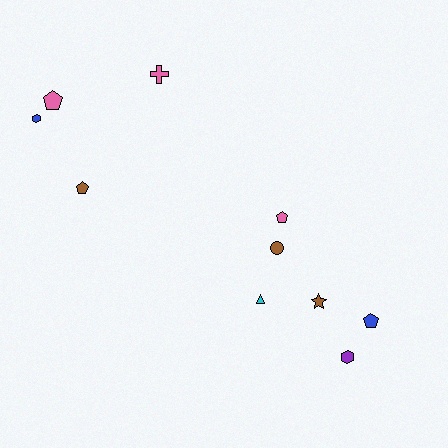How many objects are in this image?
There are 10 objects.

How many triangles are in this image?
There is 1 triangle.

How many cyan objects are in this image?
There is 1 cyan object.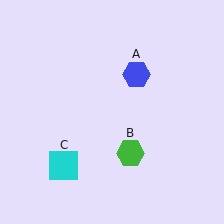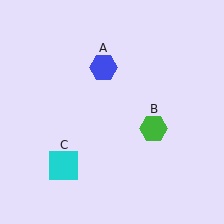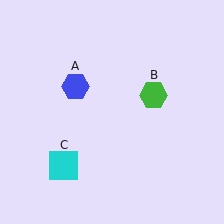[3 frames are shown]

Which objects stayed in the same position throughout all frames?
Cyan square (object C) remained stationary.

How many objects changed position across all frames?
2 objects changed position: blue hexagon (object A), green hexagon (object B).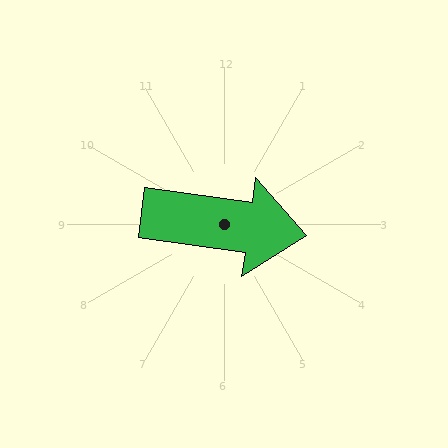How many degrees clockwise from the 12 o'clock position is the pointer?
Approximately 98 degrees.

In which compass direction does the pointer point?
East.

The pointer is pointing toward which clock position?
Roughly 3 o'clock.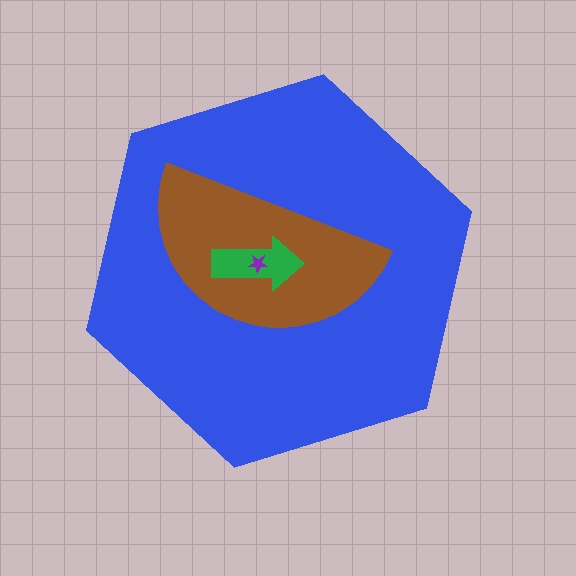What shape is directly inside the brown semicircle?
The green arrow.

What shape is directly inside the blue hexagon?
The brown semicircle.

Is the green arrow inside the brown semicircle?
Yes.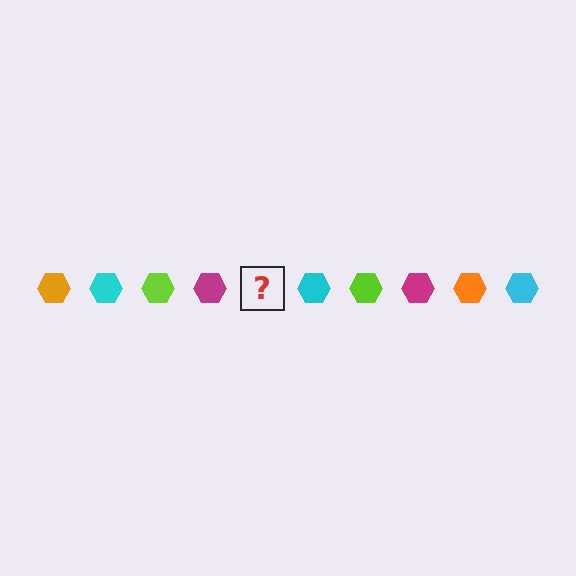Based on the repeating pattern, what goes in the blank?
The blank should be an orange hexagon.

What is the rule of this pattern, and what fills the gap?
The rule is that the pattern cycles through orange, cyan, lime, magenta hexagons. The gap should be filled with an orange hexagon.